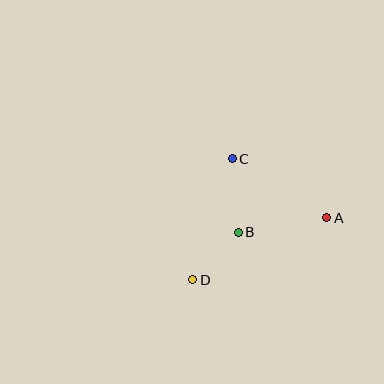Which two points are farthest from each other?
Points A and D are farthest from each other.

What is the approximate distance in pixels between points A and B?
The distance between A and B is approximately 90 pixels.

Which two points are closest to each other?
Points B and D are closest to each other.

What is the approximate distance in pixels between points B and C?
The distance between B and C is approximately 74 pixels.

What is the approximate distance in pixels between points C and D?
The distance between C and D is approximately 128 pixels.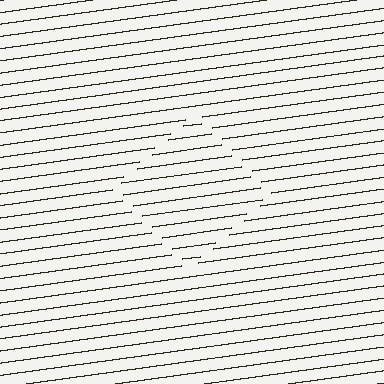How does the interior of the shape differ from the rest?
The interior of the shape contains the same grating, shifted by half a period — the contour is defined by the phase discontinuity where line-ends from the inner and outer gratings abut.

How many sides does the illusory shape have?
4 sides — the line-ends trace a square.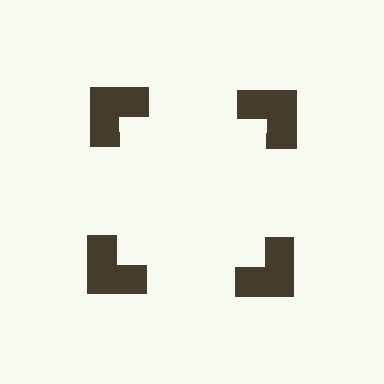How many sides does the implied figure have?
4 sides.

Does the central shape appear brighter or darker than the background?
It typically appears slightly brighter than the background, even though no actual brightness change is drawn.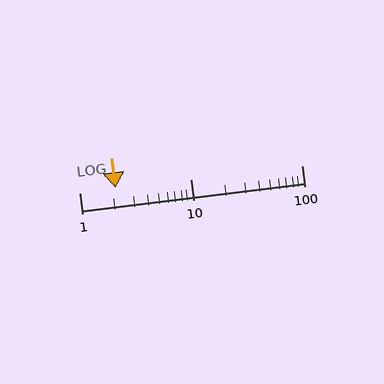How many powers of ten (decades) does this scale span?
The scale spans 2 decades, from 1 to 100.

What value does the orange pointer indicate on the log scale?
The pointer indicates approximately 2.1.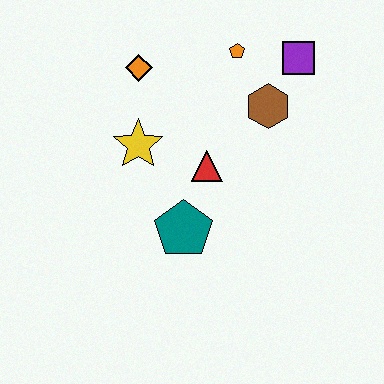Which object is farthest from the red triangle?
The purple square is farthest from the red triangle.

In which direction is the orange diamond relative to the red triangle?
The orange diamond is above the red triangle.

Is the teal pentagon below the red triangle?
Yes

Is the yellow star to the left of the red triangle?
Yes